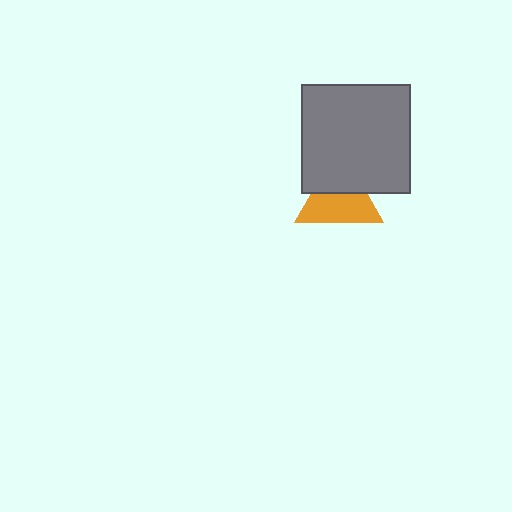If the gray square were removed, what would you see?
You would see the complete orange triangle.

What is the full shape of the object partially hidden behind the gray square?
The partially hidden object is an orange triangle.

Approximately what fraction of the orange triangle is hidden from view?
Roughly 38% of the orange triangle is hidden behind the gray square.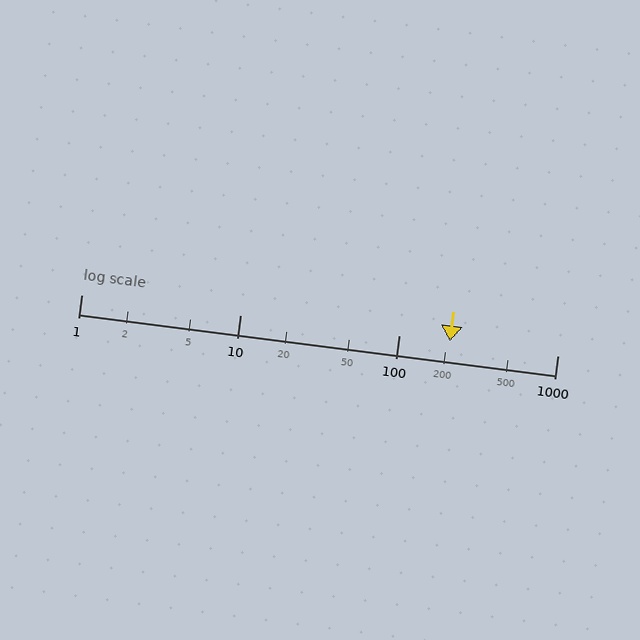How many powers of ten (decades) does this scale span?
The scale spans 3 decades, from 1 to 1000.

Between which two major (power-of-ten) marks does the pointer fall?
The pointer is between 100 and 1000.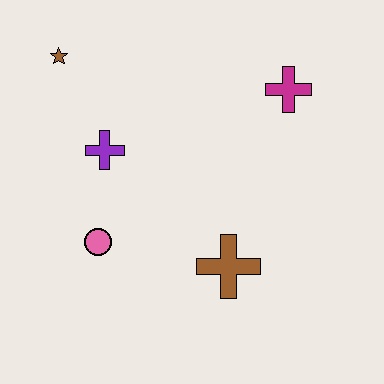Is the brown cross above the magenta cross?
No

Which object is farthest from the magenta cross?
The pink circle is farthest from the magenta cross.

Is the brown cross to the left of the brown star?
No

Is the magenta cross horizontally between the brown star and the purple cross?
No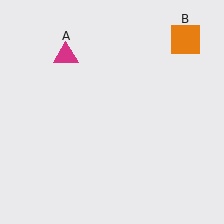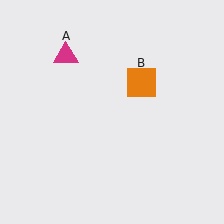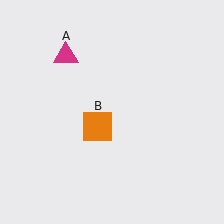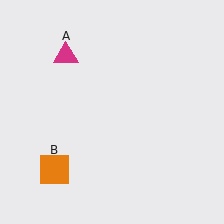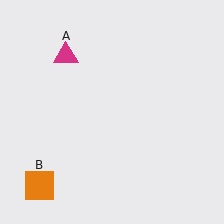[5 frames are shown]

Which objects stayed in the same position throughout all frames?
Magenta triangle (object A) remained stationary.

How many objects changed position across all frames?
1 object changed position: orange square (object B).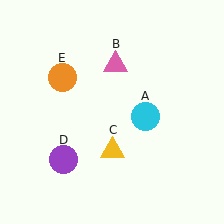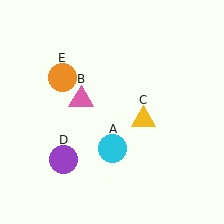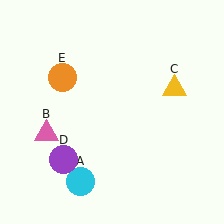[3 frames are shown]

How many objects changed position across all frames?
3 objects changed position: cyan circle (object A), pink triangle (object B), yellow triangle (object C).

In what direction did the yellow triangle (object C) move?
The yellow triangle (object C) moved up and to the right.